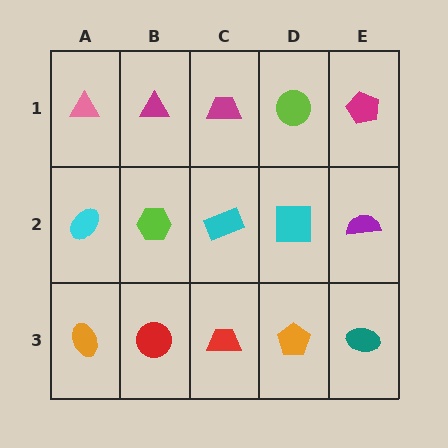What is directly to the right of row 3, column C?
An orange pentagon.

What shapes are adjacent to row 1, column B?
A lime hexagon (row 2, column B), a pink triangle (row 1, column A), a magenta trapezoid (row 1, column C).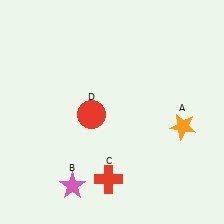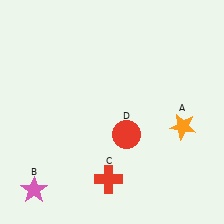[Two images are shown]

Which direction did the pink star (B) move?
The pink star (B) moved left.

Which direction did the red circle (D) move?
The red circle (D) moved right.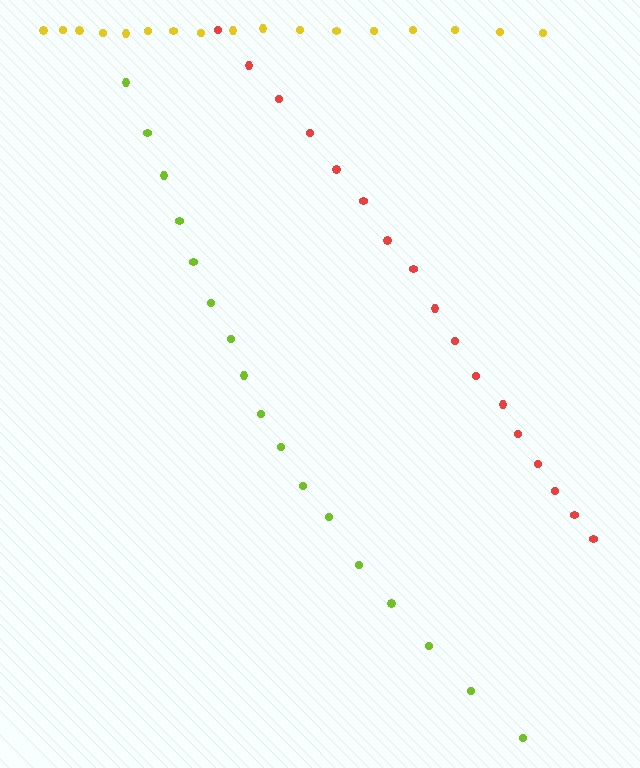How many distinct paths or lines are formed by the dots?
There are 3 distinct paths.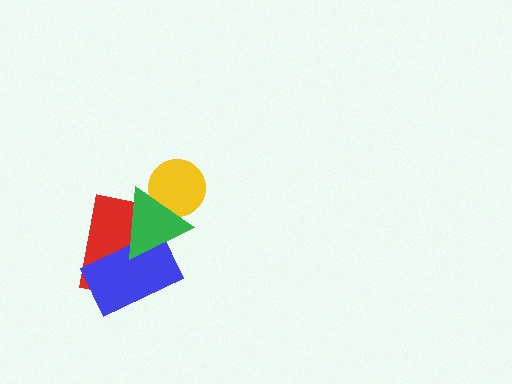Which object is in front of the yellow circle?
The green triangle is in front of the yellow circle.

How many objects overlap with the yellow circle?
1 object overlaps with the yellow circle.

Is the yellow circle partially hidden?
Yes, it is partially covered by another shape.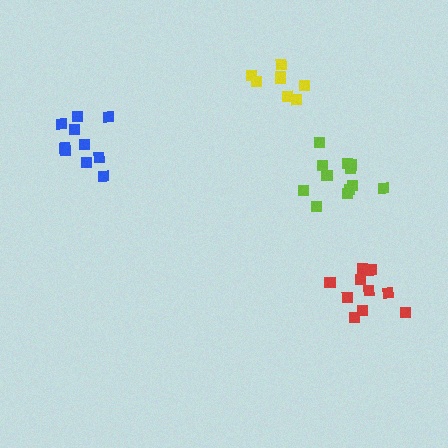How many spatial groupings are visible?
There are 4 spatial groupings.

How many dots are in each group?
Group 1: 13 dots, Group 2: 10 dots, Group 3: 8 dots, Group 4: 11 dots (42 total).